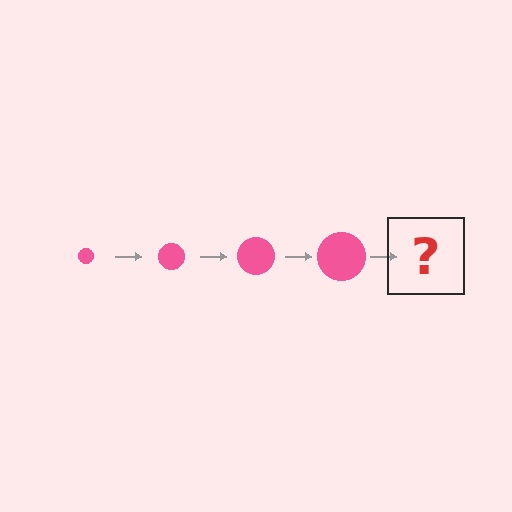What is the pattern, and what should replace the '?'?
The pattern is that the circle gets progressively larger each step. The '?' should be a pink circle, larger than the previous one.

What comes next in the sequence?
The next element should be a pink circle, larger than the previous one.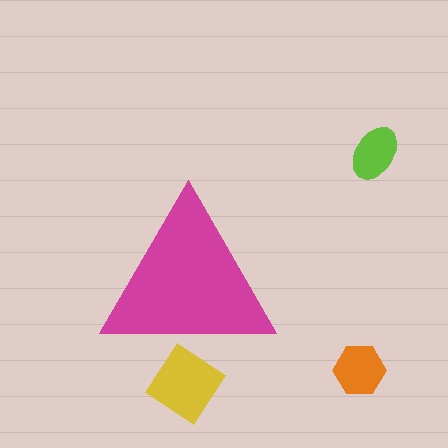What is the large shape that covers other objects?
A magenta triangle.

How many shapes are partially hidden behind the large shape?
1 shape is partially hidden.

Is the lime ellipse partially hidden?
No, the lime ellipse is fully visible.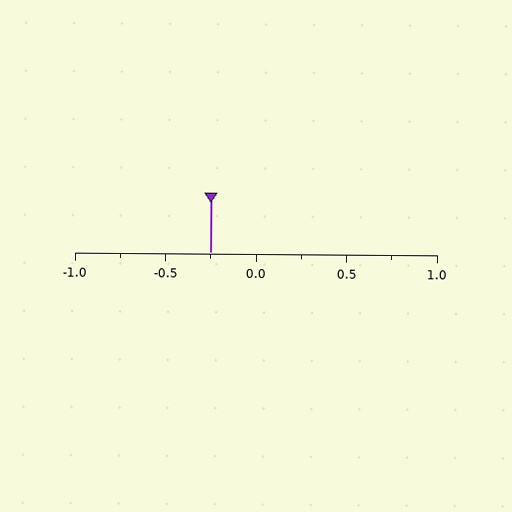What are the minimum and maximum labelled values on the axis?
The axis runs from -1.0 to 1.0.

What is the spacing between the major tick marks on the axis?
The major ticks are spaced 0.5 apart.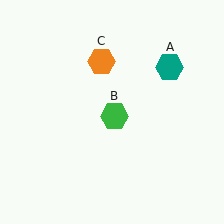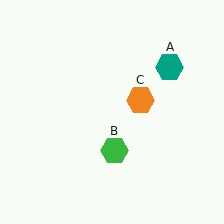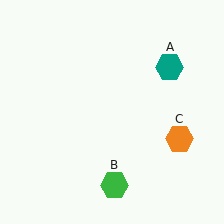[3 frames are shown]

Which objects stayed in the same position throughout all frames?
Teal hexagon (object A) remained stationary.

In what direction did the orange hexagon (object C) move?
The orange hexagon (object C) moved down and to the right.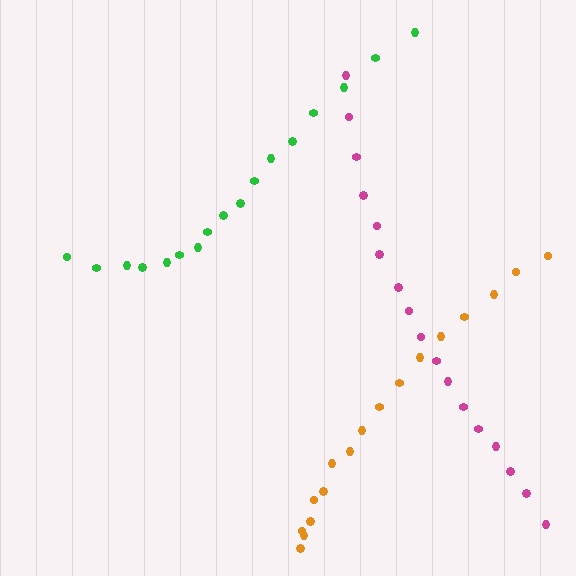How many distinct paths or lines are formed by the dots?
There are 3 distinct paths.